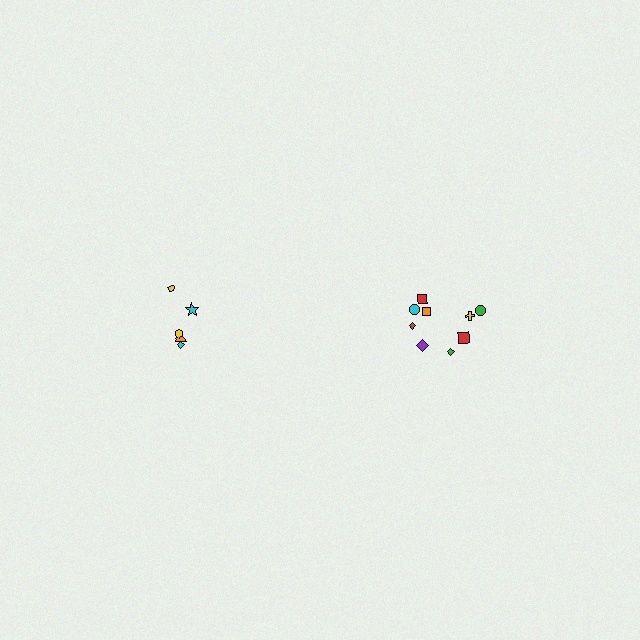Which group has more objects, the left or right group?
The right group.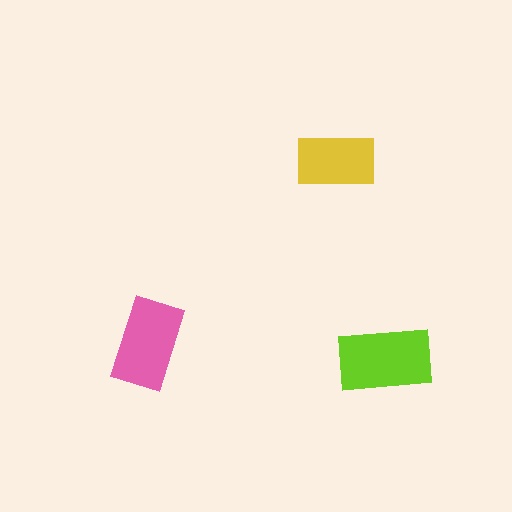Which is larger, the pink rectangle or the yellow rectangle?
The pink one.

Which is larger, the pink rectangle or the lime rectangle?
The lime one.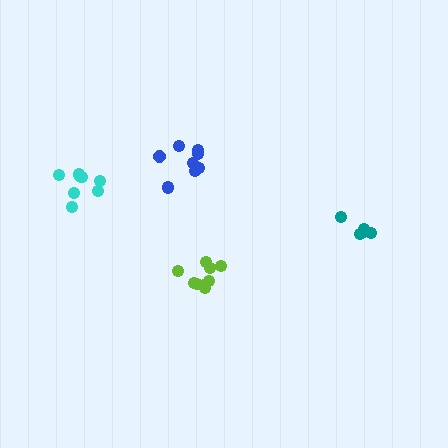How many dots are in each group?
Group 1: 8 dots, Group 2: 9 dots, Group 3: 5 dots, Group 4: 8 dots (30 total).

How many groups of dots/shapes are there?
There are 4 groups.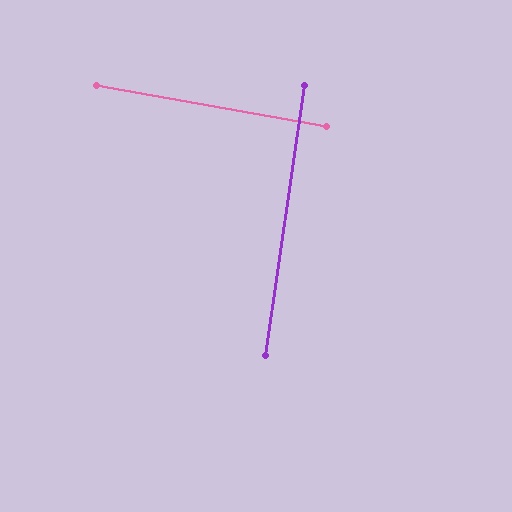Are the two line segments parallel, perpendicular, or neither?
Perpendicular — they meet at approximately 88°.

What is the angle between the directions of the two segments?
Approximately 88 degrees.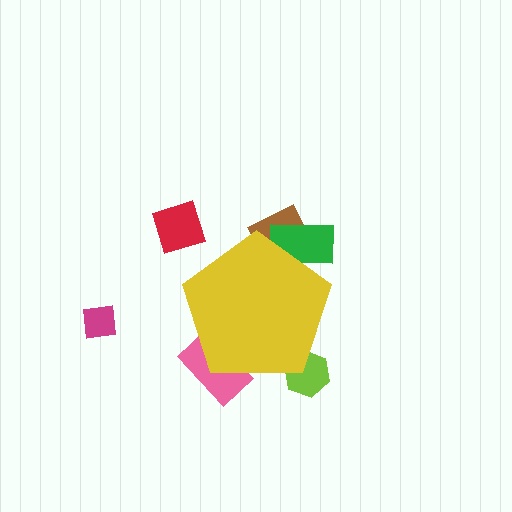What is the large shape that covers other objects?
A yellow pentagon.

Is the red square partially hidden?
No, the red square is fully visible.